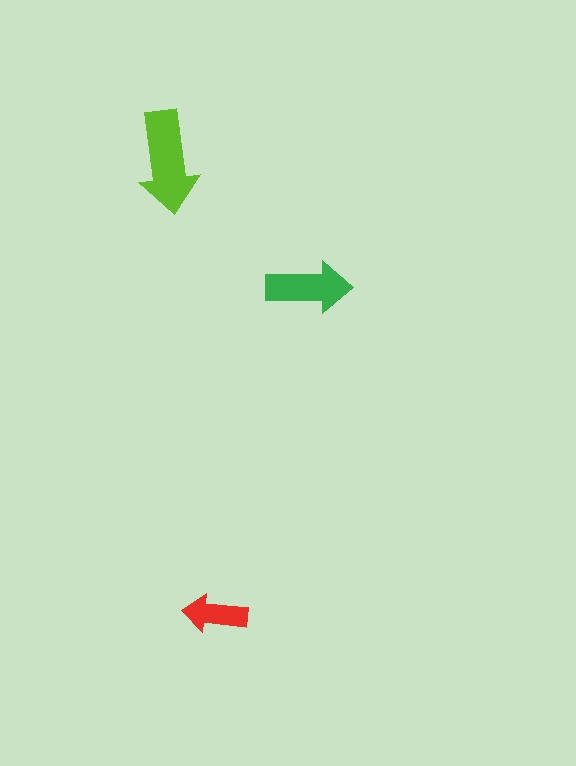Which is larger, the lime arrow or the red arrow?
The lime one.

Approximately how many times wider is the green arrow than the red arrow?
About 1.5 times wider.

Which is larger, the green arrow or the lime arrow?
The lime one.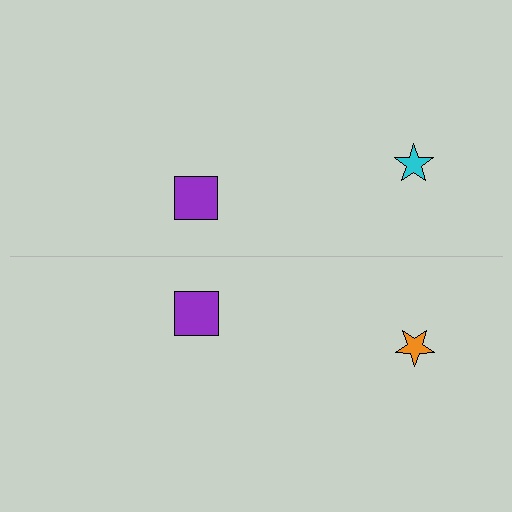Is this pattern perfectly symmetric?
No, the pattern is not perfectly symmetric. The orange star on the bottom side breaks the symmetry — its mirror counterpart is cyan.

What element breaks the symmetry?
The orange star on the bottom side breaks the symmetry — its mirror counterpart is cyan.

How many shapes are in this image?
There are 4 shapes in this image.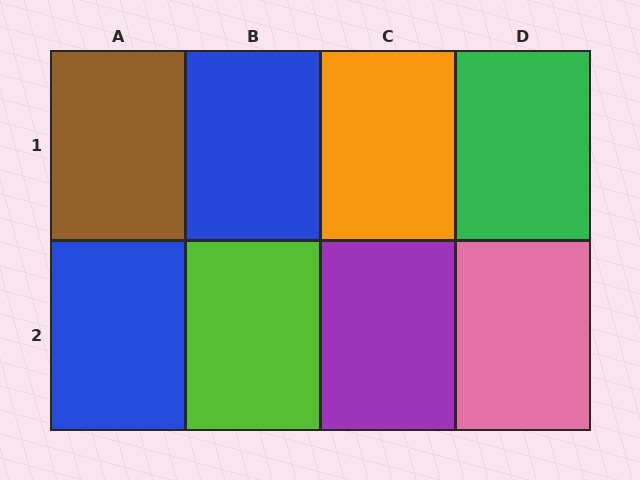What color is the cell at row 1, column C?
Orange.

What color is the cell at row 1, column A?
Brown.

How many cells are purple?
1 cell is purple.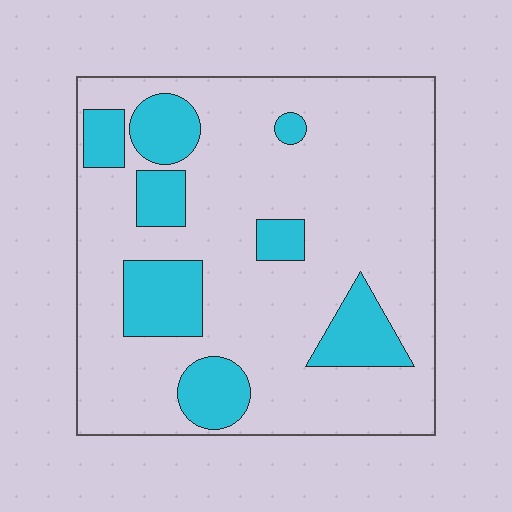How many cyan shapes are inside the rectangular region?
8.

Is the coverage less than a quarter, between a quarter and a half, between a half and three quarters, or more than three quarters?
Less than a quarter.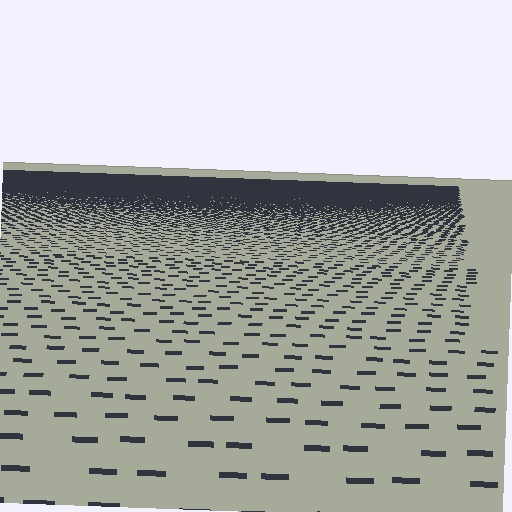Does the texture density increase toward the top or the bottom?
Density increases toward the top.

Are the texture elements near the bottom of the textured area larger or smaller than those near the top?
Larger. Near the bottom, elements are closer to the viewer and appear at a bigger on-screen size.